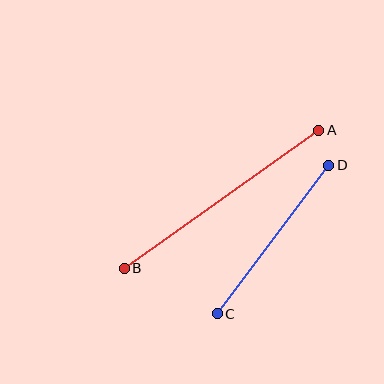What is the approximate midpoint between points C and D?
The midpoint is at approximately (273, 240) pixels.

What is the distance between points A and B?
The distance is approximately 238 pixels.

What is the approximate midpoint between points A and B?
The midpoint is at approximately (221, 199) pixels.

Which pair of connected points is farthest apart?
Points A and B are farthest apart.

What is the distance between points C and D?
The distance is approximately 186 pixels.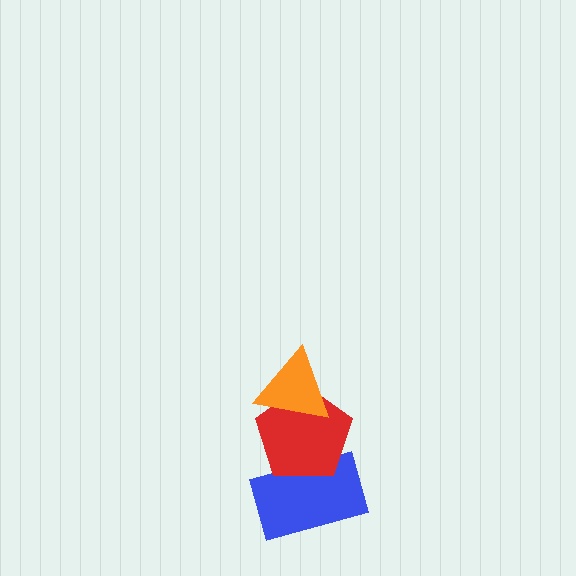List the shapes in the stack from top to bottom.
From top to bottom: the orange triangle, the red pentagon, the blue rectangle.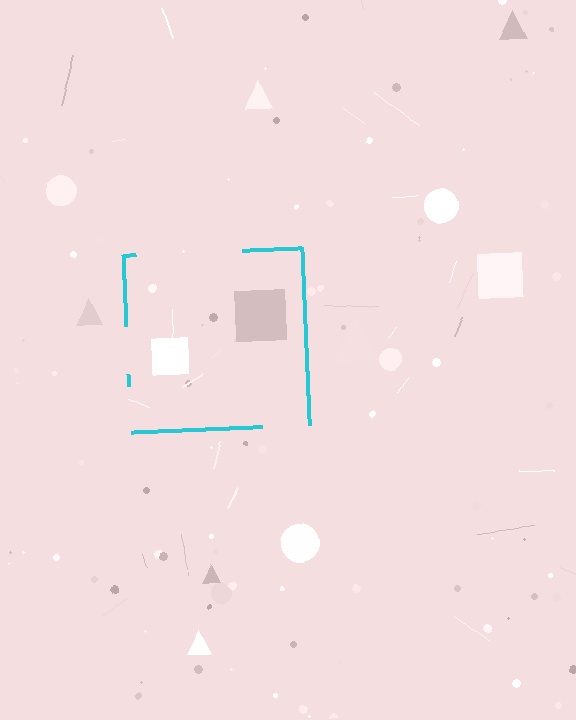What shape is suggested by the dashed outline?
The dashed outline suggests a square.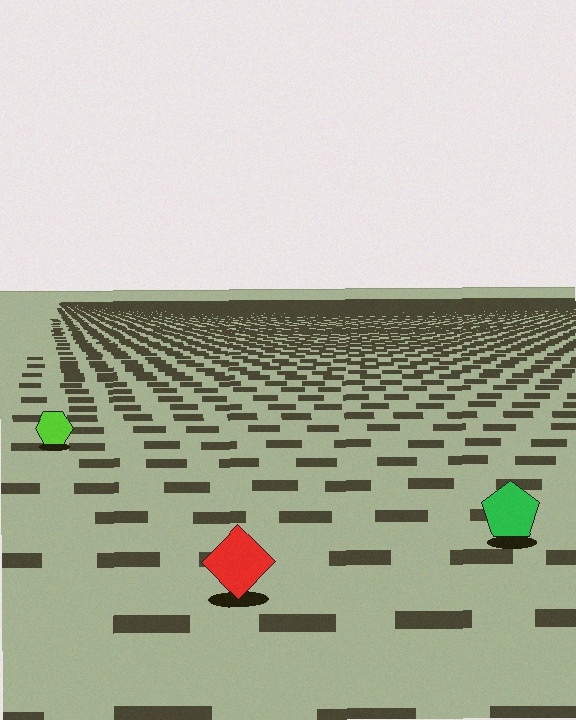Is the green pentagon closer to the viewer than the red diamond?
No. The red diamond is closer — you can tell from the texture gradient: the ground texture is coarser near it.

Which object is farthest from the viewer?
The lime hexagon is farthest from the viewer. It appears smaller and the ground texture around it is denser.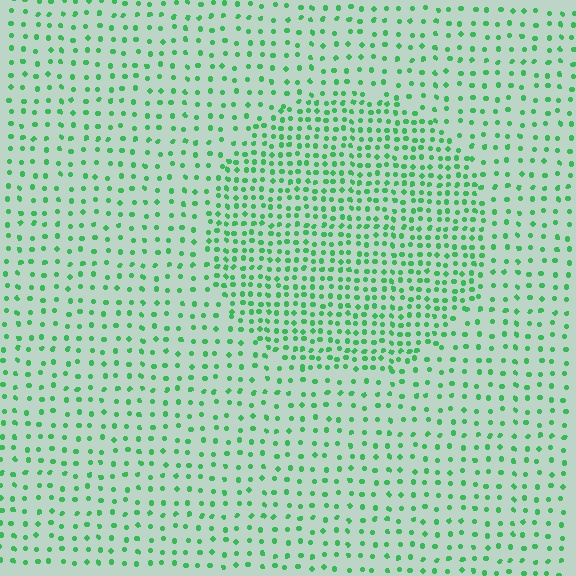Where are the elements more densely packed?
The elements are more densely packed inside the circle boundary.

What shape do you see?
I see a circle.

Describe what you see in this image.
The image contains small green elements arranged at two different densities. A circle-shaped region is visible where the elements are more densely packed than the surrounding area.